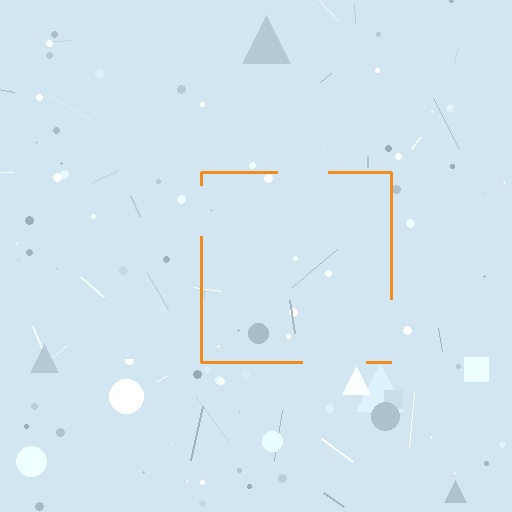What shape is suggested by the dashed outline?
The dashed outline suggests a square.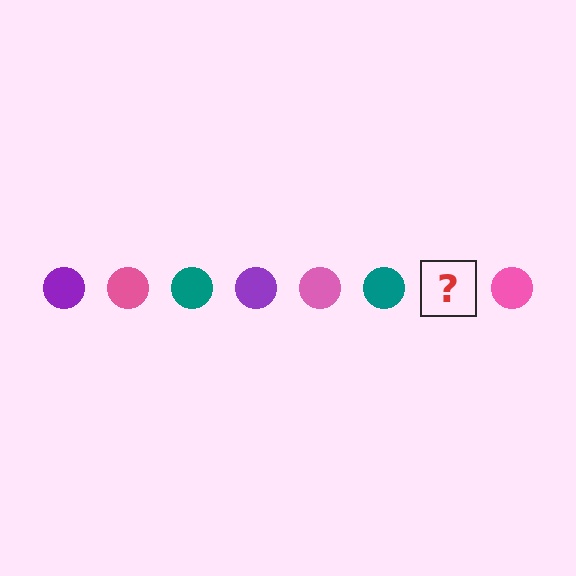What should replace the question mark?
The question mark should be replaced with a purple circle.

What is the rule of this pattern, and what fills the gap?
The rule is that the pattern cycles through purple, pink, teal circles. The gap should be filled with a purple circle.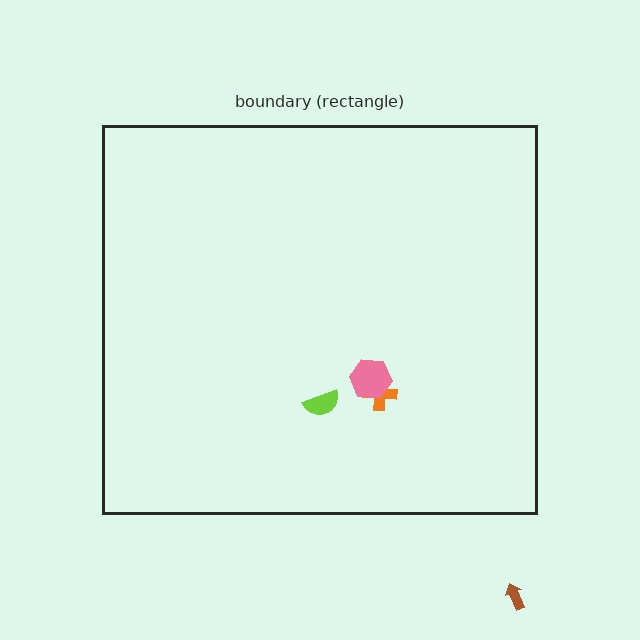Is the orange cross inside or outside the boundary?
Inside.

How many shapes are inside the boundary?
3 inside, 1 outside.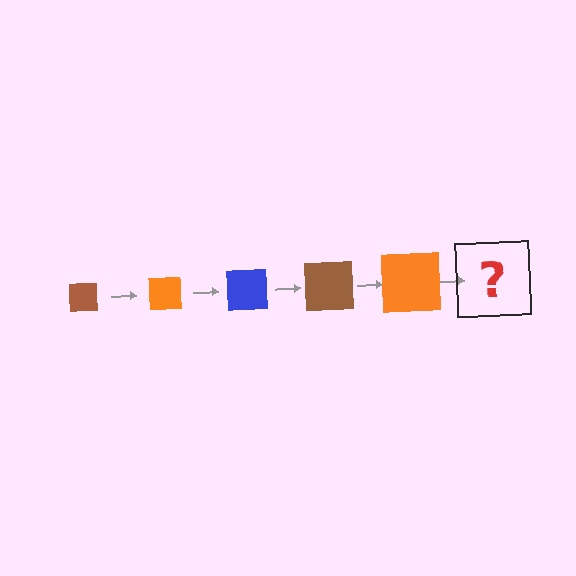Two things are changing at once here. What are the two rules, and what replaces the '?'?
The two rules are that the square grows larger each step and the color cycles through brown, orange, and blue. The '?' should be a blue square, larger than the previous one.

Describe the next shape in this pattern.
It should be a blue square, larger than the previous one.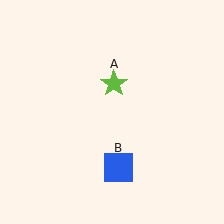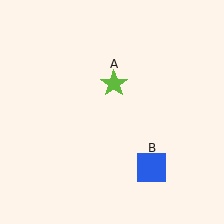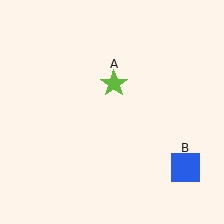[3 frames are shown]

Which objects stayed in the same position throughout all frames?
Lime star (object A) remained stationary.